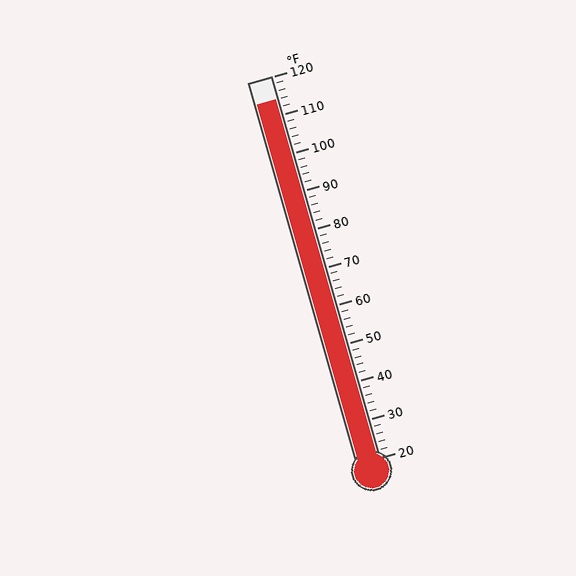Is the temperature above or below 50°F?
The temperature is above 50°F.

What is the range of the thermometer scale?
The thermometer scale ranges from 20°F to 120°F.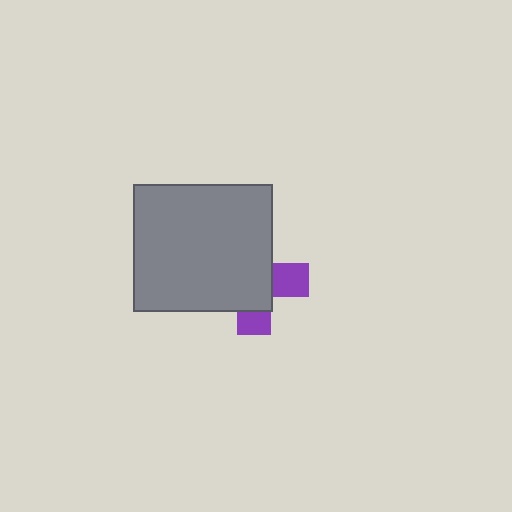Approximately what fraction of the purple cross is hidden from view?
Roughly 68% of the purple cross is hidden behind the gray rectangle.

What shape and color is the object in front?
The object in front is a gray rectangle.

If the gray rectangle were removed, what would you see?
You would see the complete purple cross.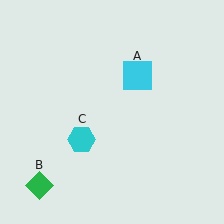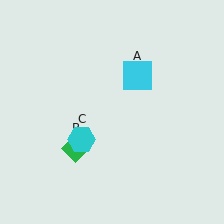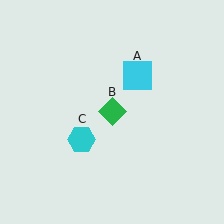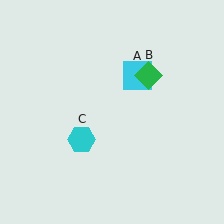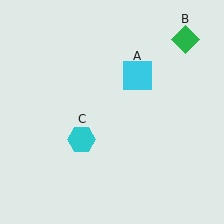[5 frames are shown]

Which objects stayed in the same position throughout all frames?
Cyan square (object A) and cyan hexagon (object C) remained stationary.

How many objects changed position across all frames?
1 object changed position: green diamond (object B).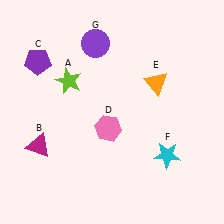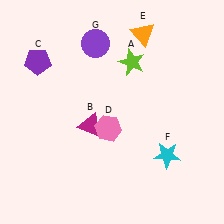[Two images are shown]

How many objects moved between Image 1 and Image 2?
3 objects moved between the two images.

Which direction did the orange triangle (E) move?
The orange triangle (E) moved up.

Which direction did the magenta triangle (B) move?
The magenta triangle (B) moved right.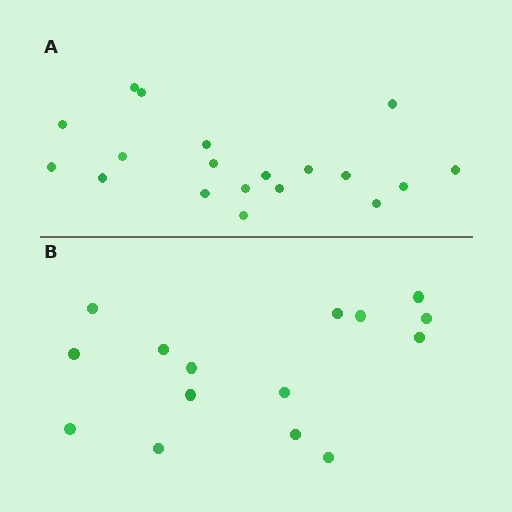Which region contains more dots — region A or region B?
Region A (the top region) has more dots.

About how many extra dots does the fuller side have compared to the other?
Region A has about 4 more dots than region B.